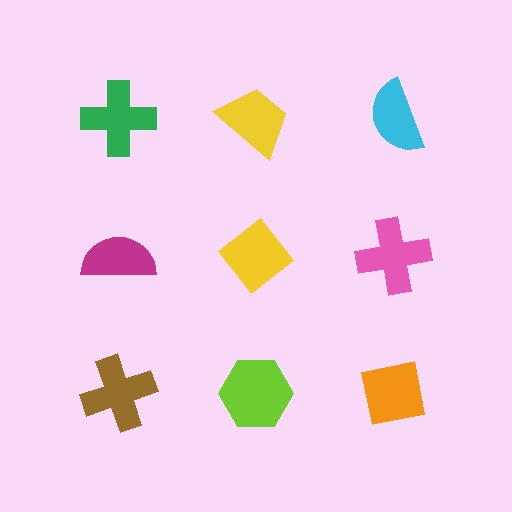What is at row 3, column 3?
An orange square.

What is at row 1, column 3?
A cyan semicircle.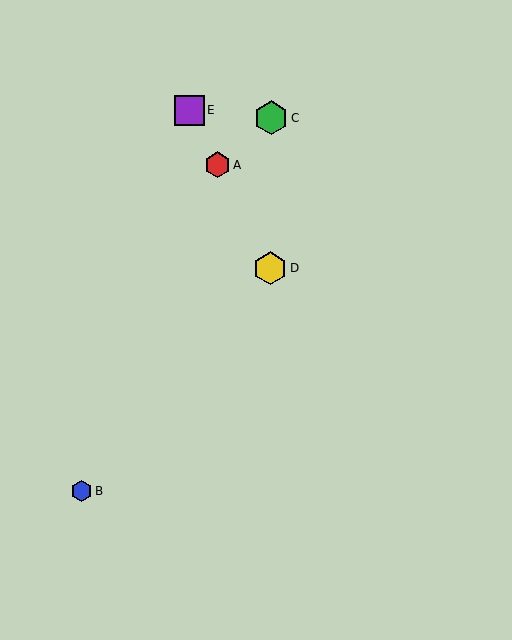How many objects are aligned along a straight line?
3 objects (A, D, E) are aligned along a straight line.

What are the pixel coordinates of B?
Object B is at (81, 491).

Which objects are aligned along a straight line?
Objects A, D, E are aligned along a straight line.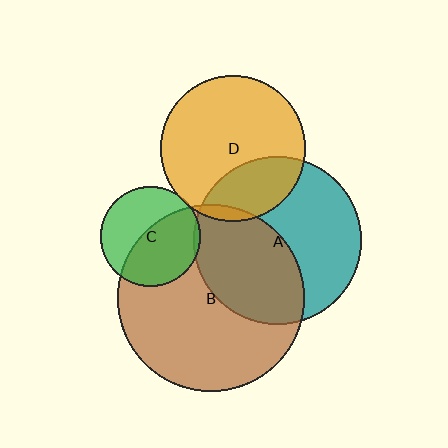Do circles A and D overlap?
Yes.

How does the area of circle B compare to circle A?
Approximately 1.2 times.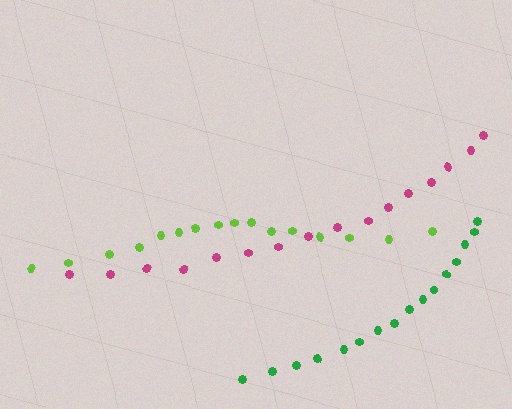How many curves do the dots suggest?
There are 3 distinct paths.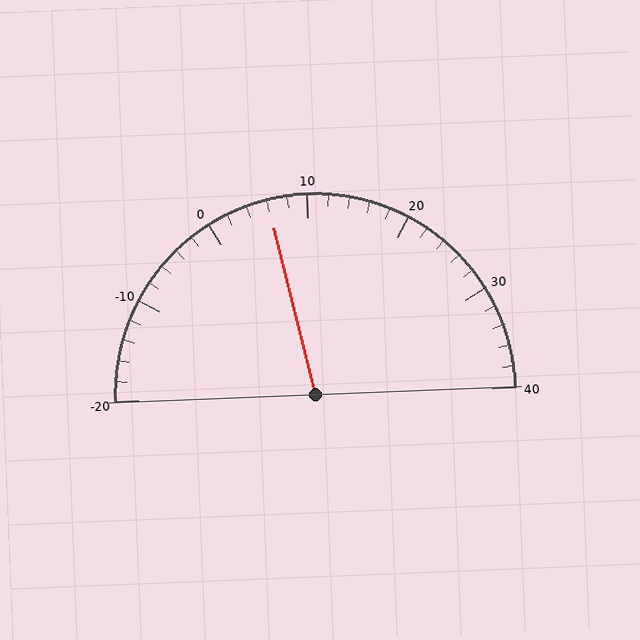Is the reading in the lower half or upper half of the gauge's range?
The reading is in the lower half of the range (-20 to 40).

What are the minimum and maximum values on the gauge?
The gauge ranges from -20 to 40.